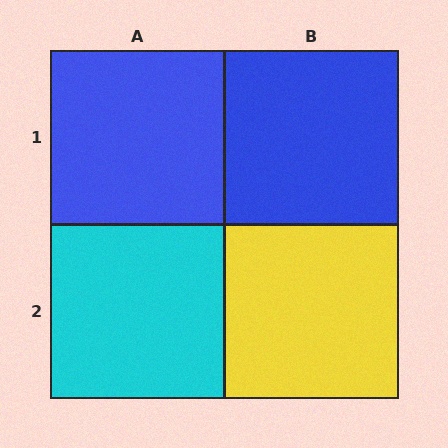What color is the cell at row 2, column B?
Yellow.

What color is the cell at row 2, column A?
Cyan.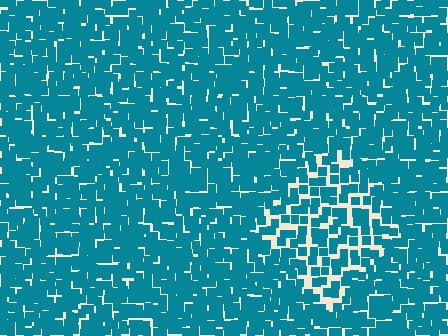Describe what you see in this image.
The image contains small teal elements arranged at two different densities. A diamond-shaped region is visible where the elements are less densely packed than the surrounding area.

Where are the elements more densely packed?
The elements are more densely packed outside the diamond boundary.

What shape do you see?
I see a diamond.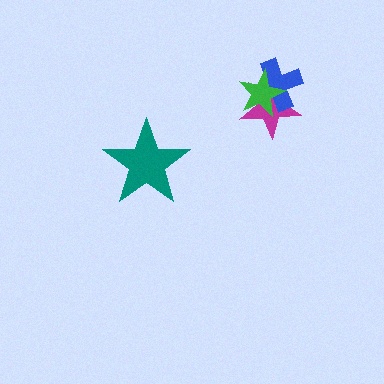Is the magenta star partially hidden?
Yes, it is partially covered by another shape.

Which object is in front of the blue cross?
The green star is in front of the blue cross.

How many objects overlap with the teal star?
0 objects overlap with the teal star.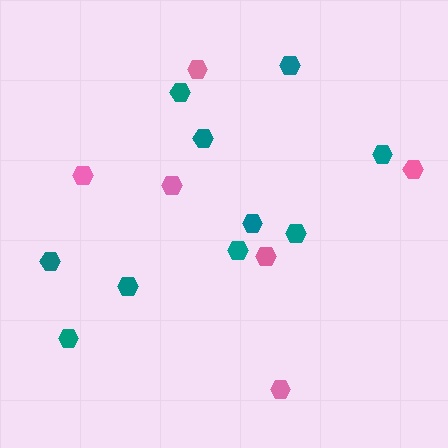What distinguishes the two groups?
There are 2 groups: one group of teal hexagons (10) and one group of pink hexagons (6).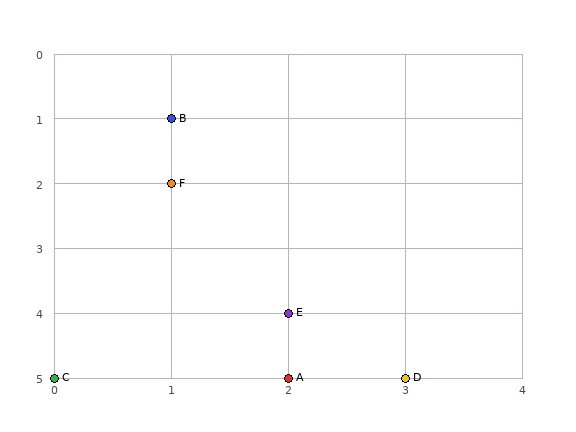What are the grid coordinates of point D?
Point D is at grid coordinates (3, 5).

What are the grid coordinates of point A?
Point A is at grid coordinates (2, 5).